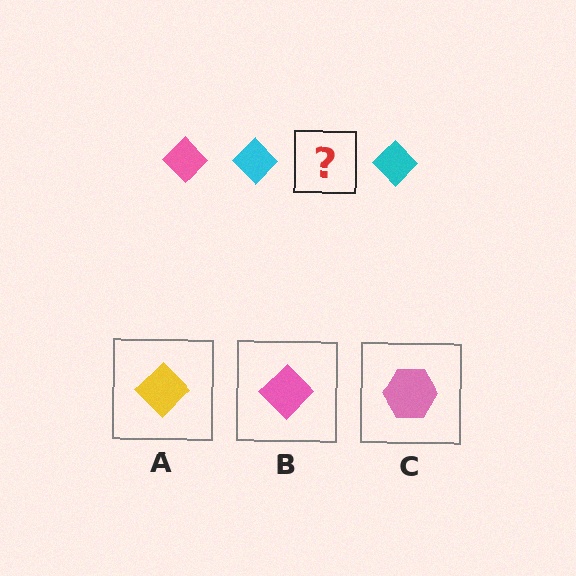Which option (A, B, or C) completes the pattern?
B.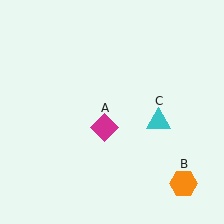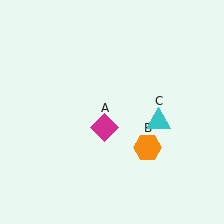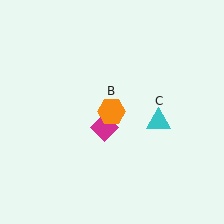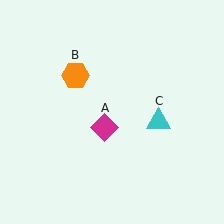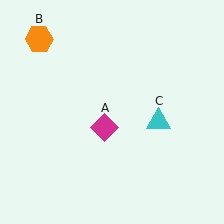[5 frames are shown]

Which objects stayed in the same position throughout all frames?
Magenta diamond (object A) and cyan triangle (object C) remained stationary.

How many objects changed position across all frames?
1 object changed position: orange hexagon (object B).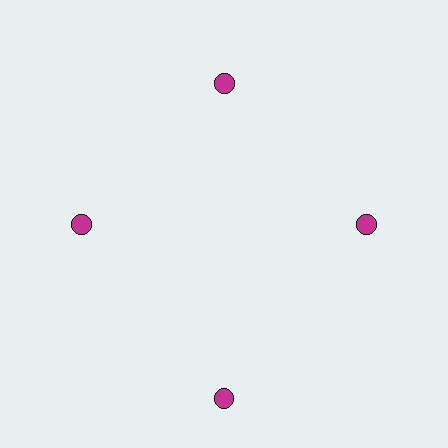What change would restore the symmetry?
The symmetry would be restored by moving it inward, back onto the ring so that all 4 circles sit at equal angles and equal distance from the center.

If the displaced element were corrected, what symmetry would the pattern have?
It would have 4-fold rotational symmetry — the pattern would map onto itself every 90 degrees.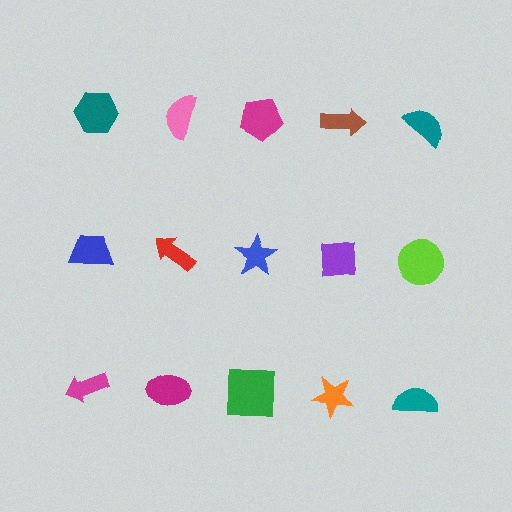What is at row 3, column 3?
A green square.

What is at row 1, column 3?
A magenta pentagon.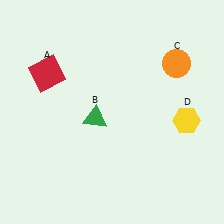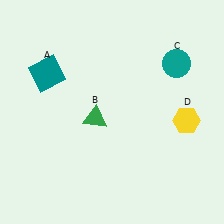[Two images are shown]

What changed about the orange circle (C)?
In Image 1, C is orange. In Image 2, it changed to teal.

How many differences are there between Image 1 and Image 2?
There are 2 differences between the two images.